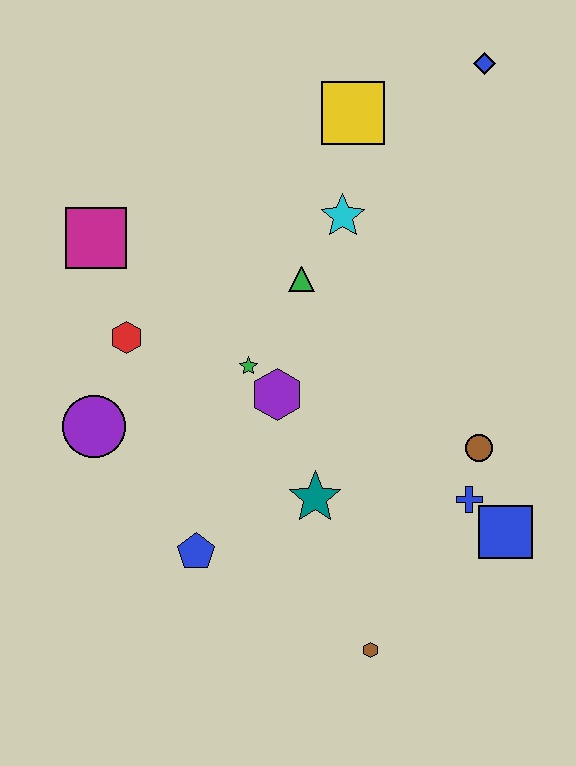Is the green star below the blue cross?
No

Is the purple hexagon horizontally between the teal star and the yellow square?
No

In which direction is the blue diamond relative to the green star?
The blue diamond is above the green star.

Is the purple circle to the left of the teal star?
Yes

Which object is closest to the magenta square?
The red hexagon is closest to the magenta square.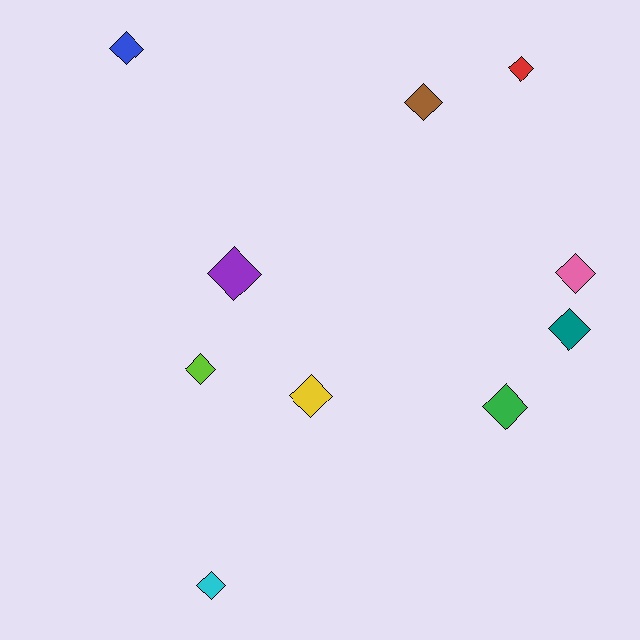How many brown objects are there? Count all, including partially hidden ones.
There is 1 brown object.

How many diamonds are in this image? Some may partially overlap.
There are 10 diamonds.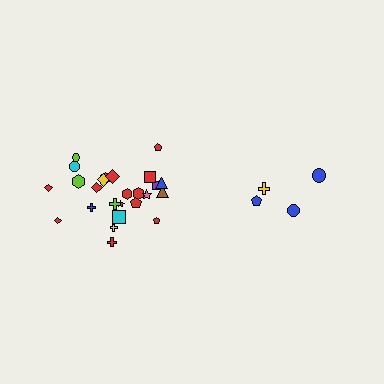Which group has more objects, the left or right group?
The left group.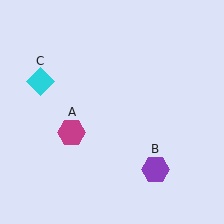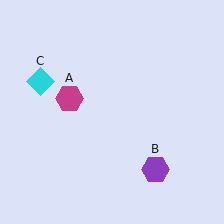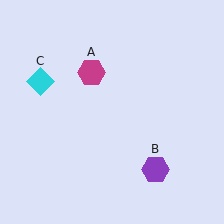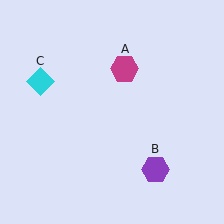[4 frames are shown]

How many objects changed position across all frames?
1 object changed position: magenta hexagon (object A).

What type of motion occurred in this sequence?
The magenta hexagon (object A) rotated clockwise around the center of the scene.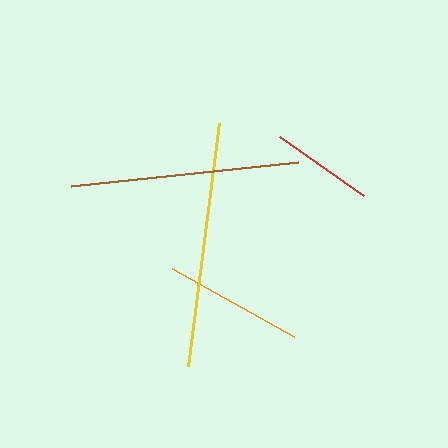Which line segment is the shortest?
The red line is the shortest at approximately 102 pixels.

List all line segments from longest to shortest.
From longest to shortest: yellow, brown, orange, red.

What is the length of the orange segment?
The orange segment is approximately 140 pixels long.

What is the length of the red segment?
The red segment is approximately 102 pixels long.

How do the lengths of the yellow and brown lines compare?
The yellow and brown lines are approximately the same length.